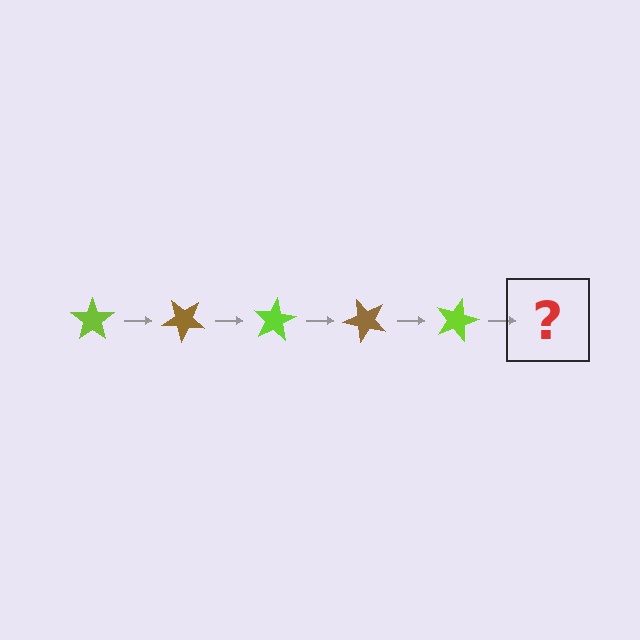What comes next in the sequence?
The next element should be a brown star, rotated 200 degrees from the start.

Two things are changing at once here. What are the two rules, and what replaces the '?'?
The two rules are that it rotates 40 degrees each step and the color cycles through lime and brown. The '?' should be a brown star, rotated 200 degrees from the start.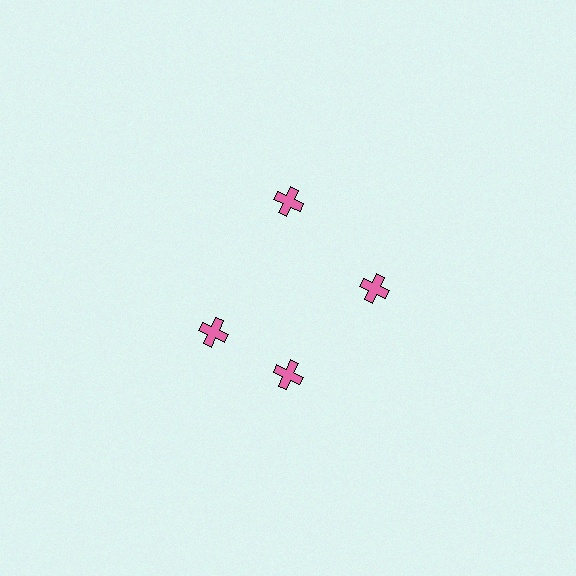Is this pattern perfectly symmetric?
No. The 4 pink crosses are arranged in a ring, but one element near the 9 o'clock position is rotated out of alignment along the ring, breaking the 4-fold rotational symmetry.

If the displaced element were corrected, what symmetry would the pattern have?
It would have 4-fold rotational symmetry — the pattern would map onto itself every 90 degrees.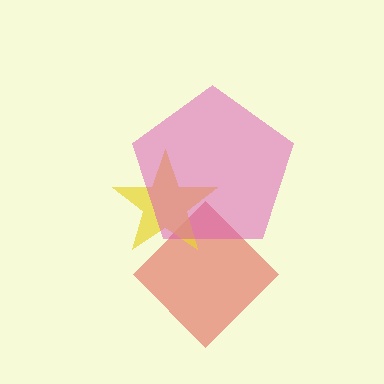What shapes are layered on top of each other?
The layered shapes are: a red diamond, a yellow star, a pink pentagon.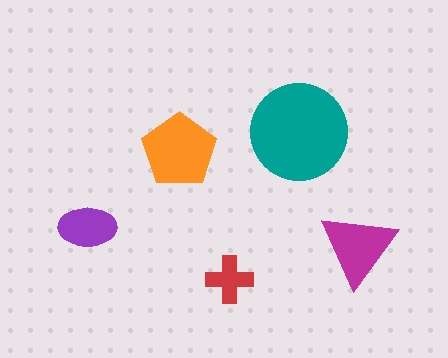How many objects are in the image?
There are 5 objects in the image.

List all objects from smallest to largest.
The red cross, the purple ellipse, the magenta triangle, the orange pentagon, the teal circle.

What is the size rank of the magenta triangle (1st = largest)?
3rd.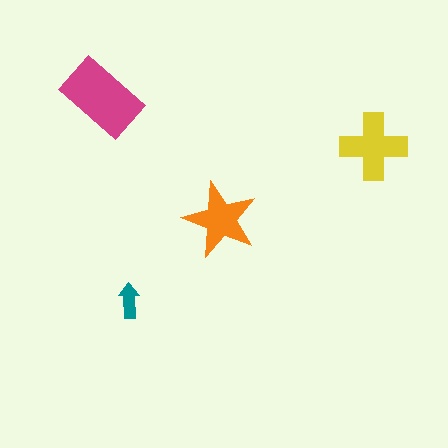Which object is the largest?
The magenta rectangle.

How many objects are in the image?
There are 4 objects in the image.